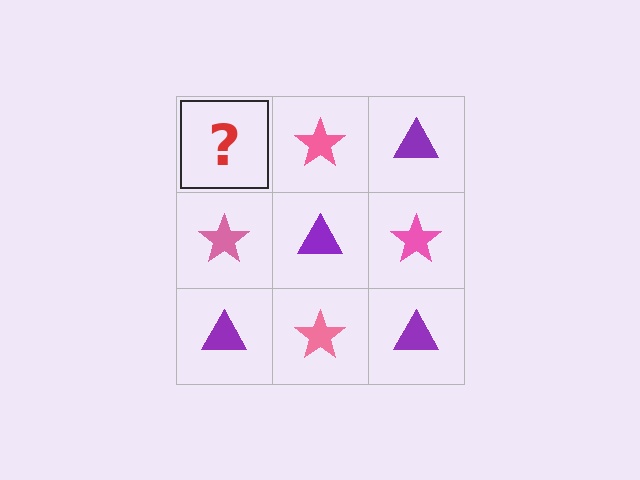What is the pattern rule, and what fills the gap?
The rule is that it alternates purple triangle and pink star in a checkerboard pattern. The gap should be filled with a purple triangle.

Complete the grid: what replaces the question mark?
The question mark should be replaced with a purple triangle.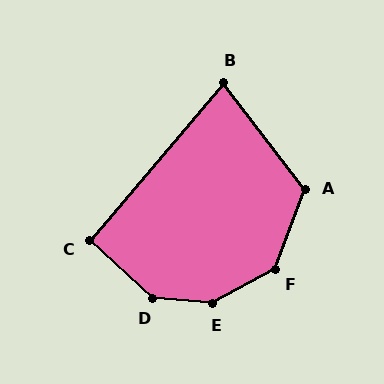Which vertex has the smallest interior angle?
B, at approximately 78 degrees.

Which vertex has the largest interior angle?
E, at approximately 146 degrees.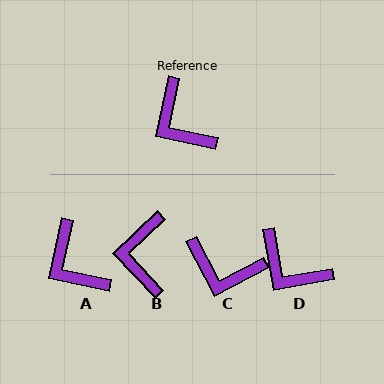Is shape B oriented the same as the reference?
No, it is off by about 34 degrees.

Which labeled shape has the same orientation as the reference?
A.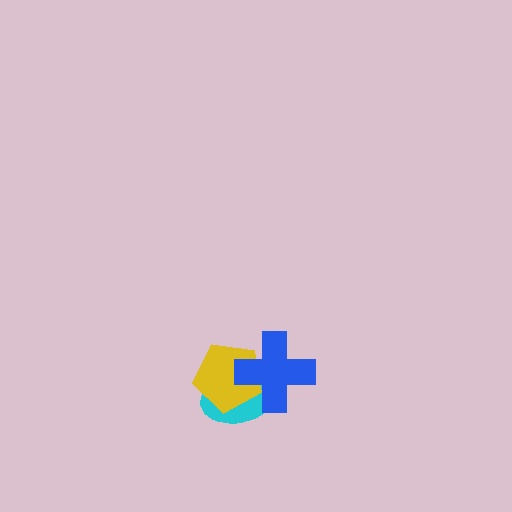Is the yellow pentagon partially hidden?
Yes, it is partially covered by another shape.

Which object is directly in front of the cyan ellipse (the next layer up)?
The yellow pentagon is directly in front of the cyan ellipse.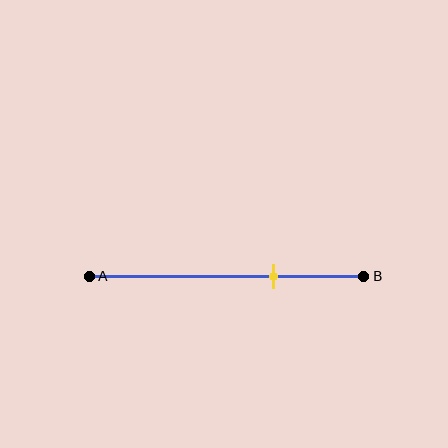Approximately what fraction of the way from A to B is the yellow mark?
The yellow mark is approximately 65% of the way from A to B.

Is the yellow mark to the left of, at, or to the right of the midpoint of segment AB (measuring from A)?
The yellow mark is to the right of the midpoint of segment AB.